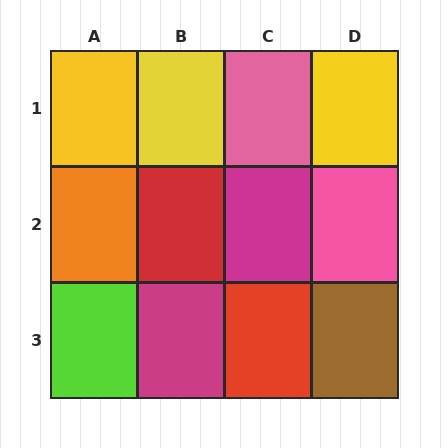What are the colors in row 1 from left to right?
Yellow, yellow, pink, yellow.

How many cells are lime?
1 cell is lime.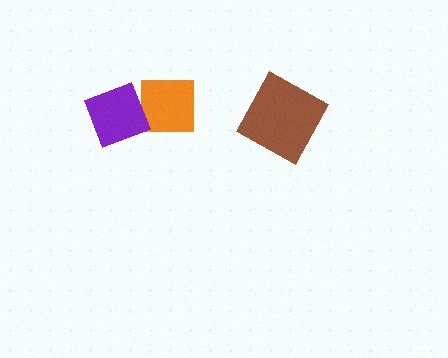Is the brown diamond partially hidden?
No, no other shape covers it.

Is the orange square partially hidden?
Yes, it is partially covered by another shape.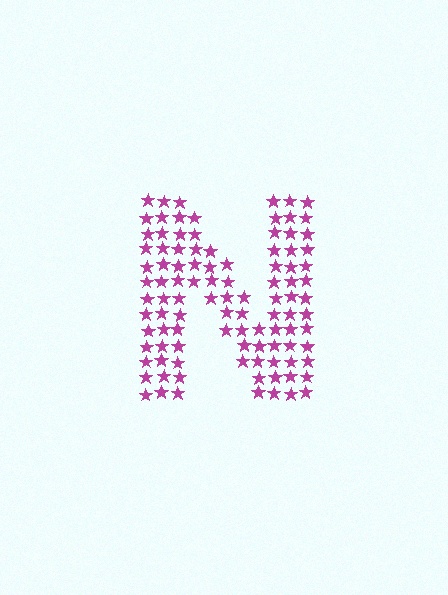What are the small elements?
The small elements are stars.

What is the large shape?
The large shape is the letter N.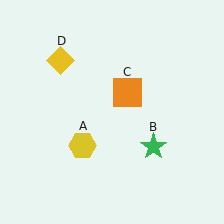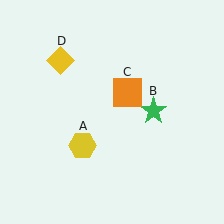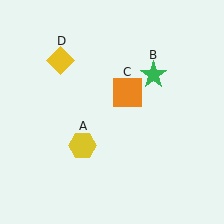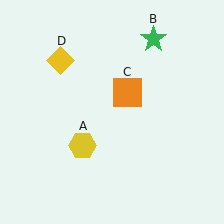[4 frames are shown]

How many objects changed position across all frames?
1 object changed position: green star (object B).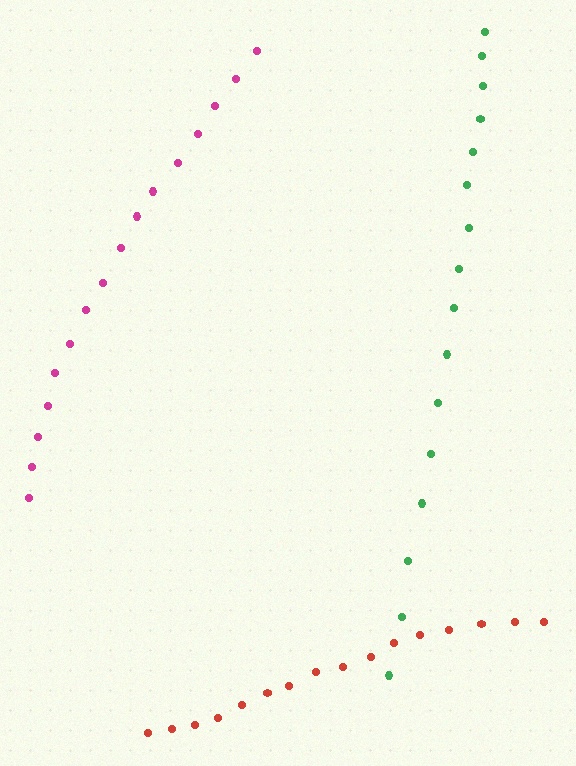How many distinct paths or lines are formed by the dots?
There are 3 distinct paths.